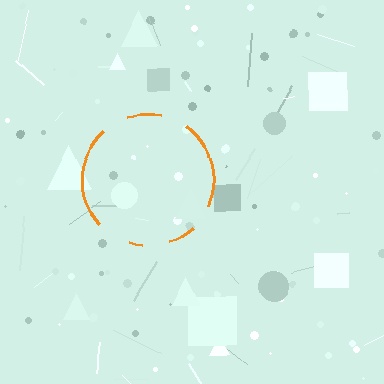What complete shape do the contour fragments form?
The contour fragments form a circle.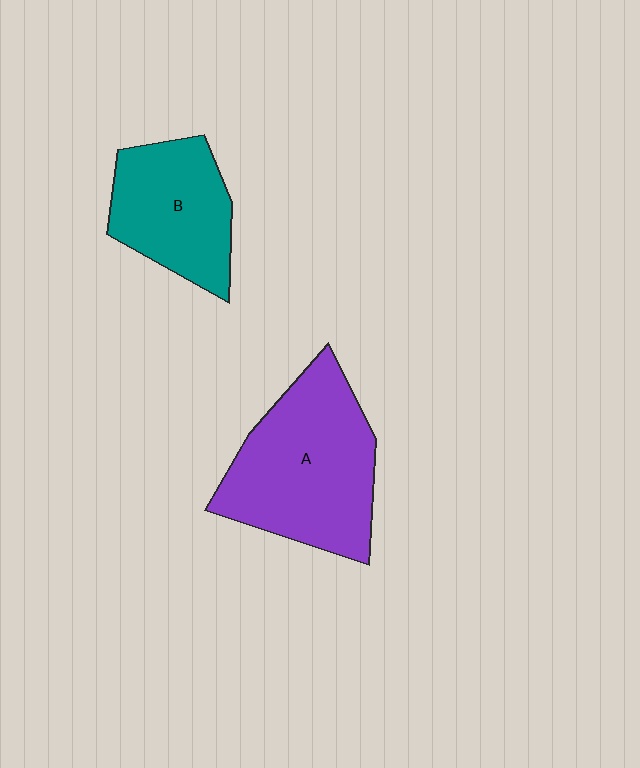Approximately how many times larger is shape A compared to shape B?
Approximately 1.5 times.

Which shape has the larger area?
Shape A (purple).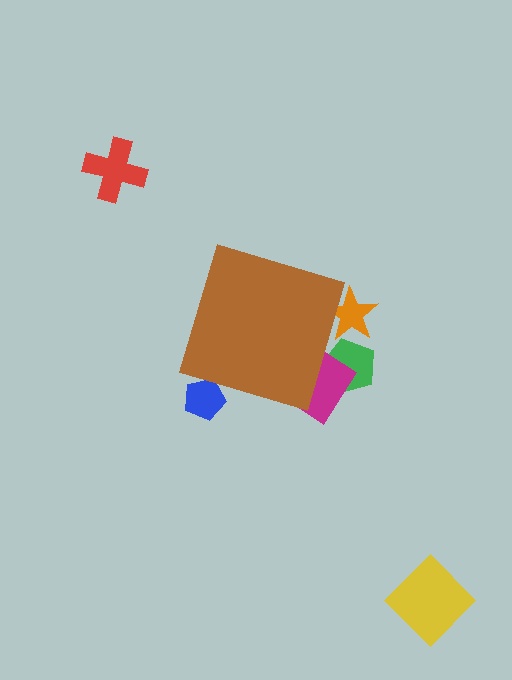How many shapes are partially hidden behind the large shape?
4 shapes are partially hidden.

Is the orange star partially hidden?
Yes, the orange star is partially hidden behind the brown diamond.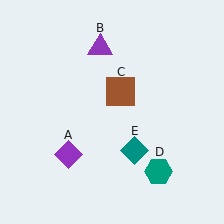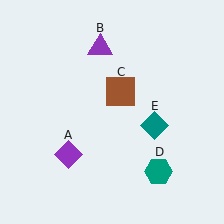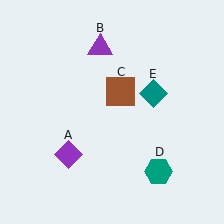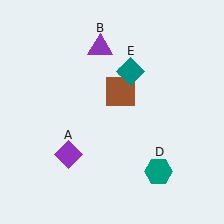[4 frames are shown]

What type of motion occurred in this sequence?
The teal diamond (object E) rotated counterclockwise around the center of the scene.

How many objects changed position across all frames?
1 object changed position: teal diamond (object E).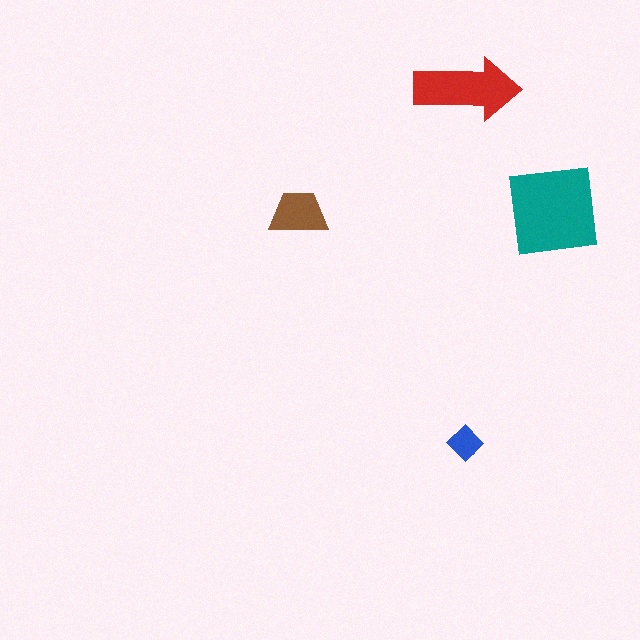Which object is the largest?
The teal square.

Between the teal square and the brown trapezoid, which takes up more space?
The teal square.